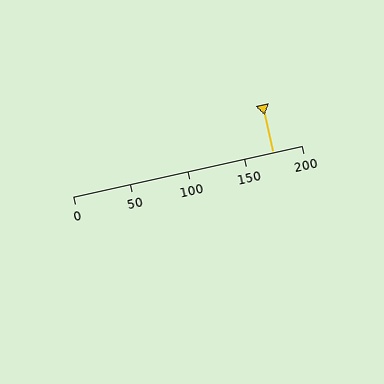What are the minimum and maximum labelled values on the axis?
The axis runs from 0 to 200.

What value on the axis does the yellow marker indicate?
The marker indicates approximately 175.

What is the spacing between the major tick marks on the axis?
The major ticks are spaced 50 apart.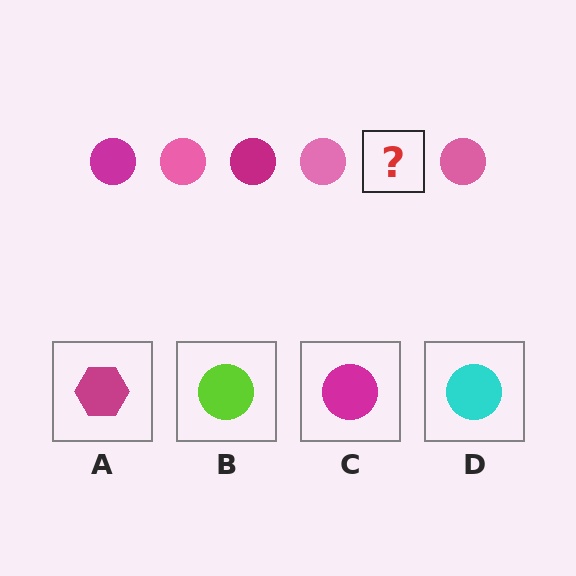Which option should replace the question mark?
Option C.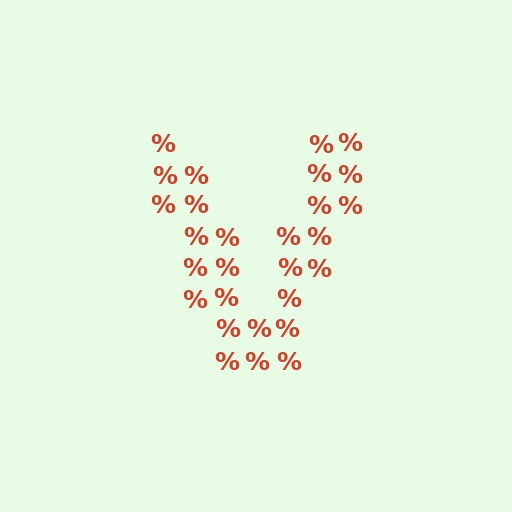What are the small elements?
The small elements are percent signs.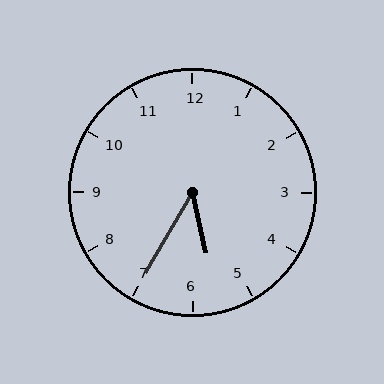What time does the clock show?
5:35.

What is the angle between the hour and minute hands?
Approximately 42 degrees.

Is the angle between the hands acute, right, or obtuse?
It is acute.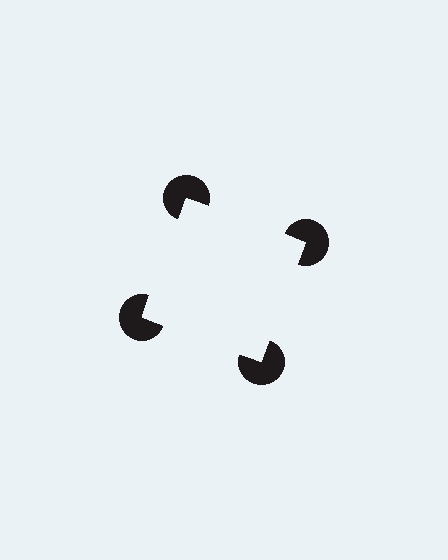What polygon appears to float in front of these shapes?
An illusory square — its edges are inferred from the aligned wedge cuts in the pac-man discs, not physically drawn.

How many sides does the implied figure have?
4 sides.